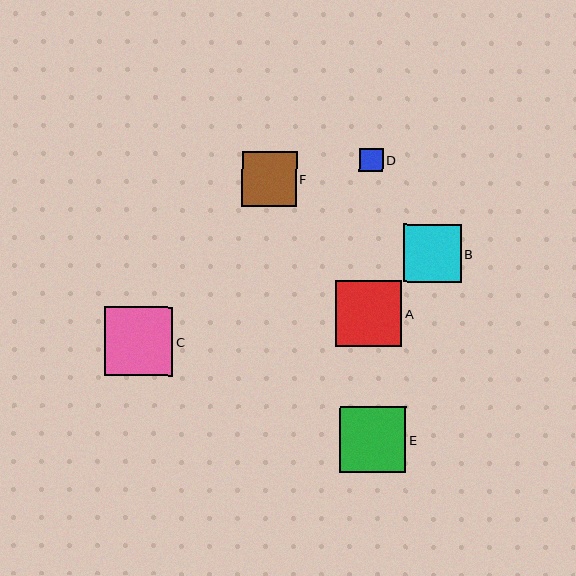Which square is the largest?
Square C is the largest with a size of approximately 68 pixels.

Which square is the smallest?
Square D is the smallest with a size of approximately 23 pixels.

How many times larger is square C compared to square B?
Square C is approximately 1.2 times the size of square B.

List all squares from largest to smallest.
From largest to smallest: C, E, A, B, F, D.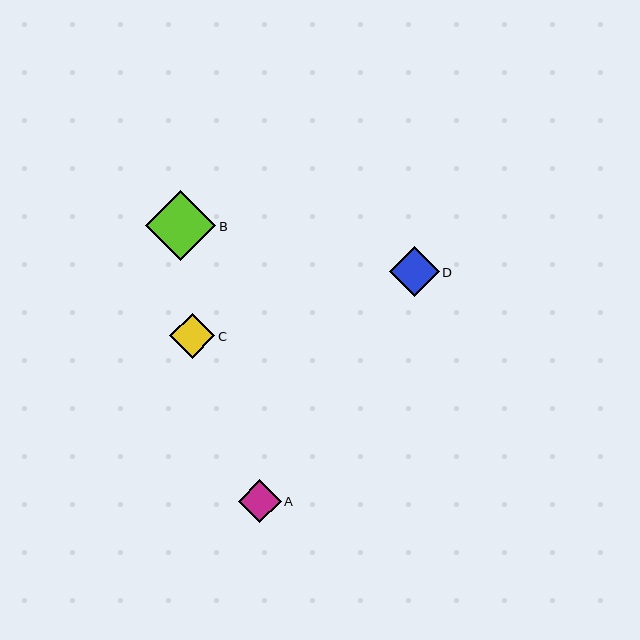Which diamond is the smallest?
Diamond A is the smallest with a size of approximately 43 pixels.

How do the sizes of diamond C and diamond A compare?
Diamond C and diamond A are approximately the same size.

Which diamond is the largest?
Diamond B is the largest with a size of approximately 70 pixels.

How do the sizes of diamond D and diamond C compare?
Diamond D and diamond C are approximately the same size.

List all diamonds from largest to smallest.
From largest to smallest: B, D, C, A.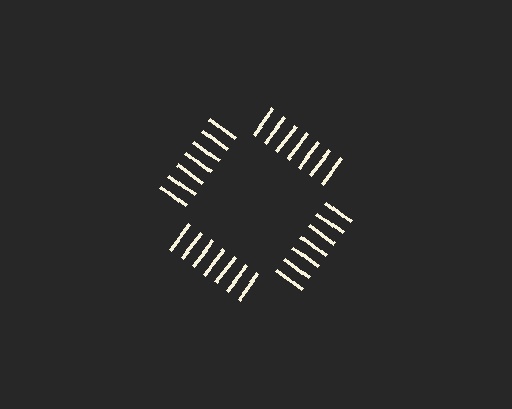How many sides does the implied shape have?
4 sides — the line-ends trace a square.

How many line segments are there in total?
28 — 7 along each of the 4 edges.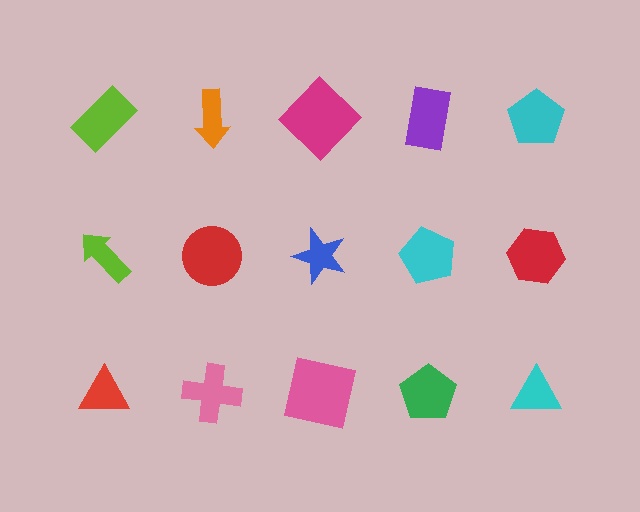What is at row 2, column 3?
A blue star.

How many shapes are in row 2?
5 shapes.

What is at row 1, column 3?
A magenta diamond.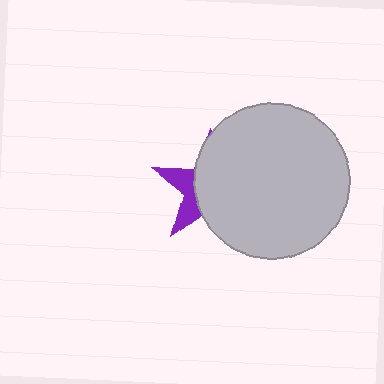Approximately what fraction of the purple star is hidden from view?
Roughly 70% of the purple star is hidden behind the light gray circle.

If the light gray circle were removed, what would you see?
You would see the complete purple star.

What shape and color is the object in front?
The object in front is a light gray circle.